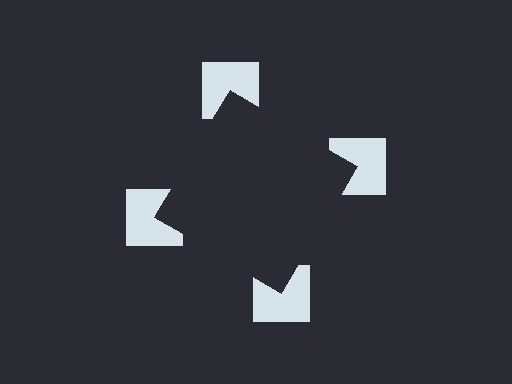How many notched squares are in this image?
There are 4 — one at each vertex of the illusory square.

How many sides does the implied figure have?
4 sides.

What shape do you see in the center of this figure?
An illusory square — its edges are inferred from the aligned wedge cuts in the notched squares, not physically drawn.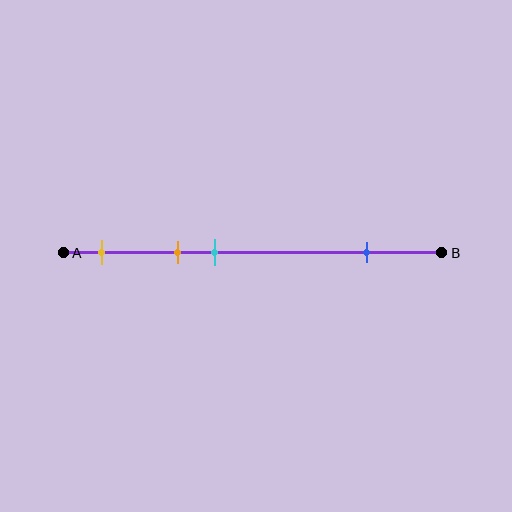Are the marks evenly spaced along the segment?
No, the marks are not evenly spaced.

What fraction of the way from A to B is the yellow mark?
The yellow mark is approximately 10% (0.1) of the way from A to B.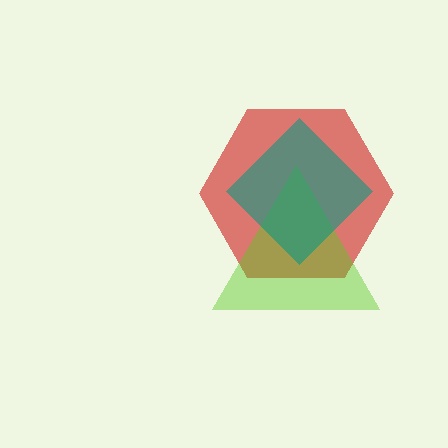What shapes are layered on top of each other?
The layered shapes are: a red hexagon, a lime triangle, a teal diamond.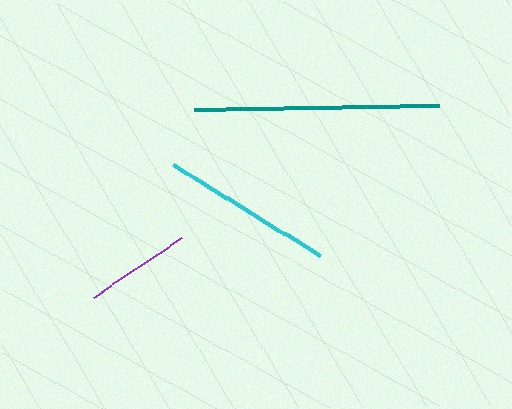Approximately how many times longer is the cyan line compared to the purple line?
The cyan line is approximately 1.6 times the length of the purple line.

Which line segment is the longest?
The teal line is the longest at approximately 244 pixels.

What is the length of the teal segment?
The teal segment is approximately 244 pixels long.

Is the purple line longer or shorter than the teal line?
The teal line is longer than the purple line.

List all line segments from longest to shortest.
From longest to shortest: teal, cyan, purple.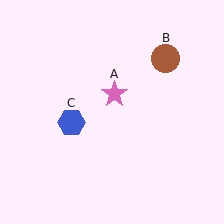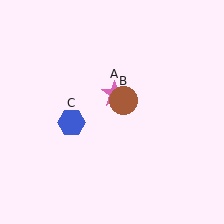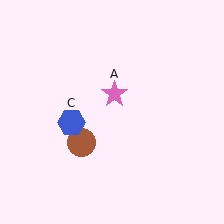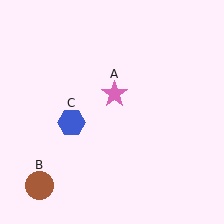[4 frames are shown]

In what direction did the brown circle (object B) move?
The brown circle (object B) moved down and to the left.